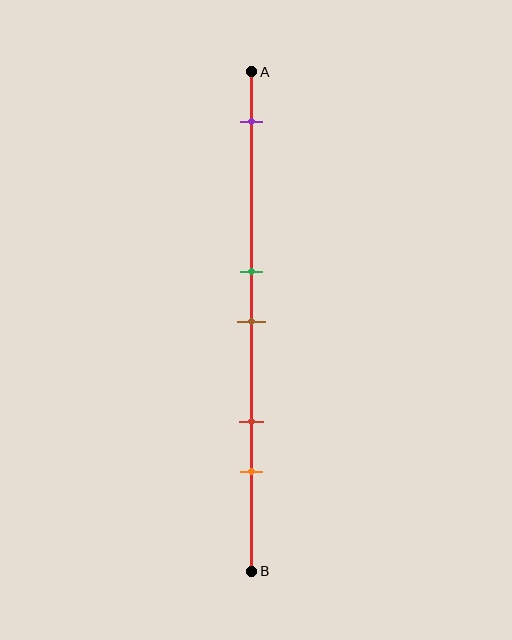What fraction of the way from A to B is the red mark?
The red mark is approximately 70% (0.7) of the way from A to B.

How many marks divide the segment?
There are 5 marks dividing the segment.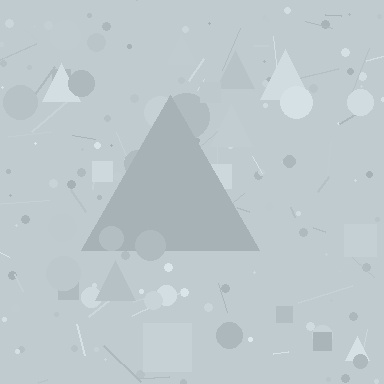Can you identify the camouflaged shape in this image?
The camouflaged shape is a triangle.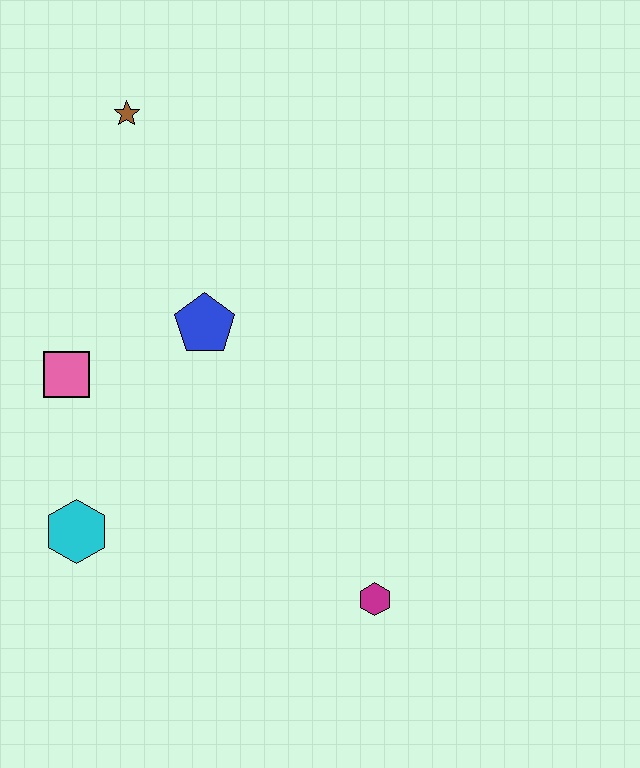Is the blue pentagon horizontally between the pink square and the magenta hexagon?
Yes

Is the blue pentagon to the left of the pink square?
No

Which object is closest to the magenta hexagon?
The cyan hexagon is closest to the magenta hexagon.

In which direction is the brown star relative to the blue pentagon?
The brown star is above the blue pentagon.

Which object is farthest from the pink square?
The magenta hexagon is farthest from the pink square.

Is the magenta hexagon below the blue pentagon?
Yes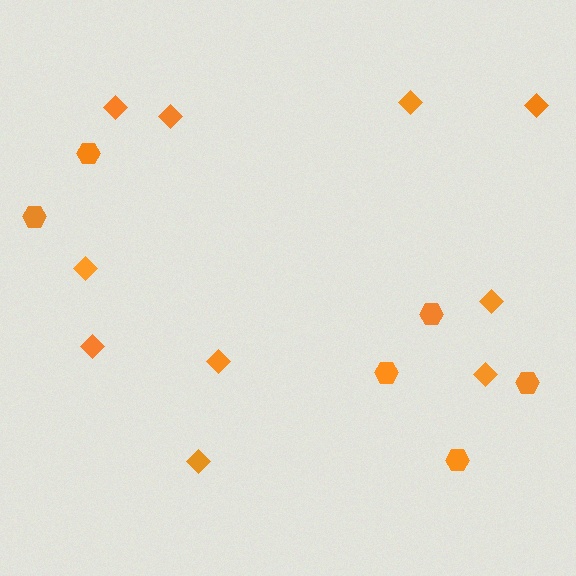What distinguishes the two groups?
There are 2 groups: one group of diamonds (10) and one group of hexagons (6).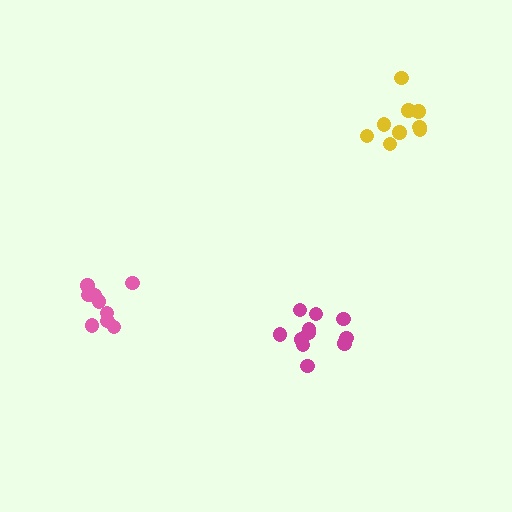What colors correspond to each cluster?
The clusters are colored: magenta, pink, yellow.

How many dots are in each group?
Group 1: 11 dots, Group 2: 9 dots, Group 3: 9 dots (29 total).